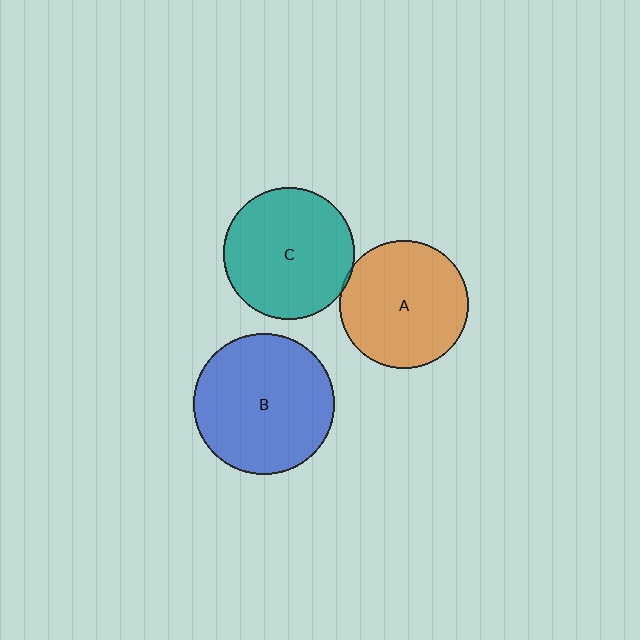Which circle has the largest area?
Circle B (blue).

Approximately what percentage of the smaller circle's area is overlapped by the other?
Approximately 5%.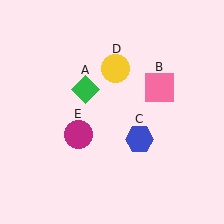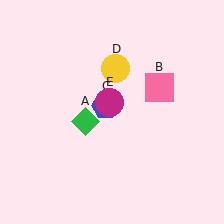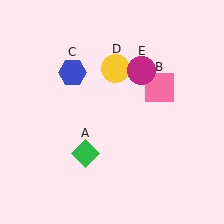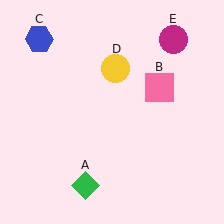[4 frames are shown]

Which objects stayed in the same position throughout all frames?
Pink square (object B) and yellow circle (object D) remained stationary.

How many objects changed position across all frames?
3 objects changed position: green diamond (object A), blue hexagon (object C), magenta circle (object E).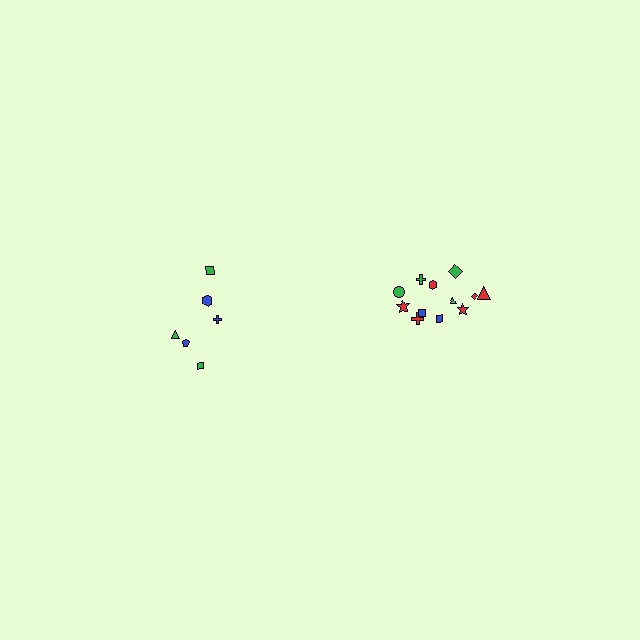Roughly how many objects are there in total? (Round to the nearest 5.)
Roughly 20 objects in total.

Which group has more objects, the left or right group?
The right group.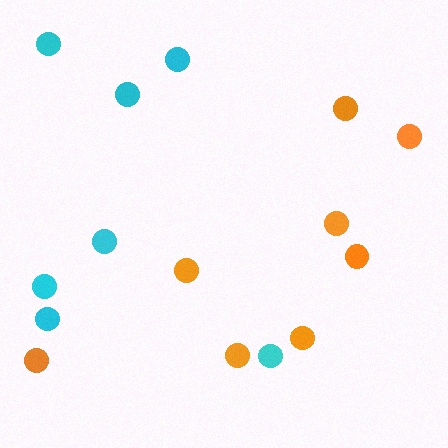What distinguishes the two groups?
There are 2 groups: one group of cyan circles (7) and one group of orange circles (8).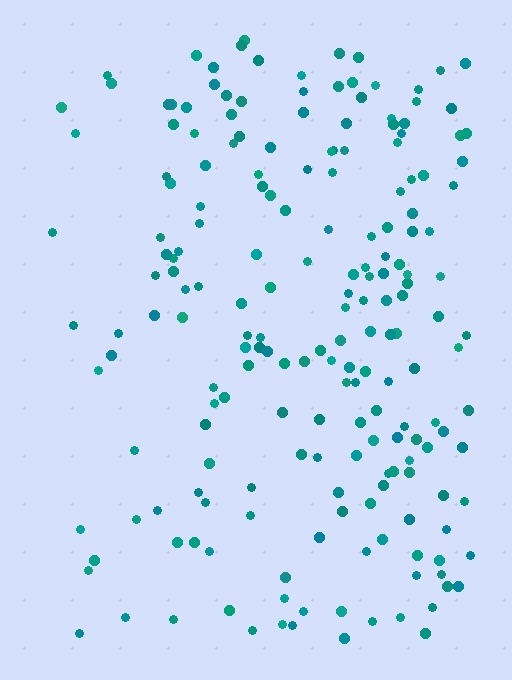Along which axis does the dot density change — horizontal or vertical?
Horizontal.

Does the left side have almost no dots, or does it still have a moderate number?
Still a moderate number, just noticeably fewer than the right.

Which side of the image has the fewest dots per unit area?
The left.